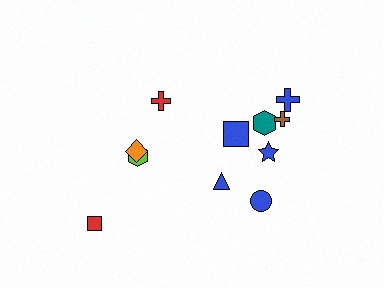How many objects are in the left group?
There are 4 objects.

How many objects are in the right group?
There are 7 objects.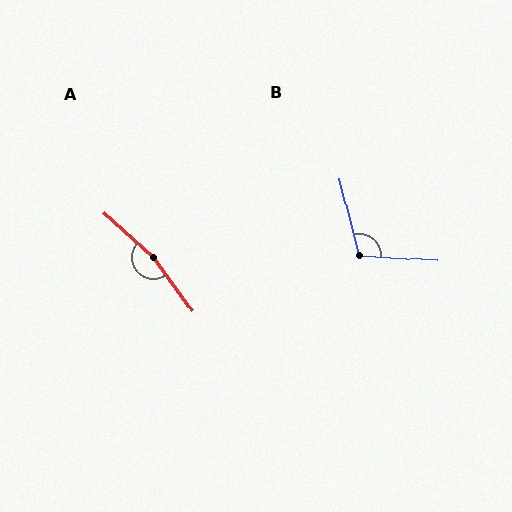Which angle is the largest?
A, at approximately 168 degrees.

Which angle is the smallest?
B, at approximately 108 degrees.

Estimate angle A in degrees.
Approximately 168 degrees.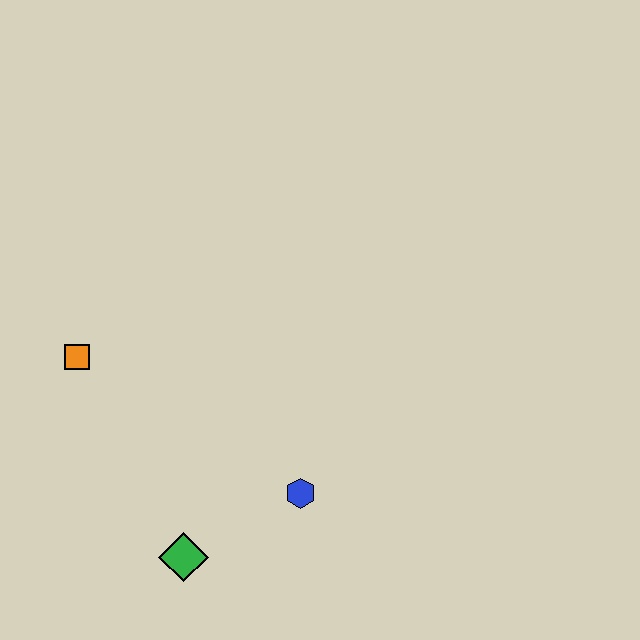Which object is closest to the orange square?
The green diamond is closest to the orange square.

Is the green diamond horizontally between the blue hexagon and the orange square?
Yes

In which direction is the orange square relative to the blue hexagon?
The orange square is to the left of the blue hexagon.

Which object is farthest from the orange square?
The blue hexagon is farthest from the orange square.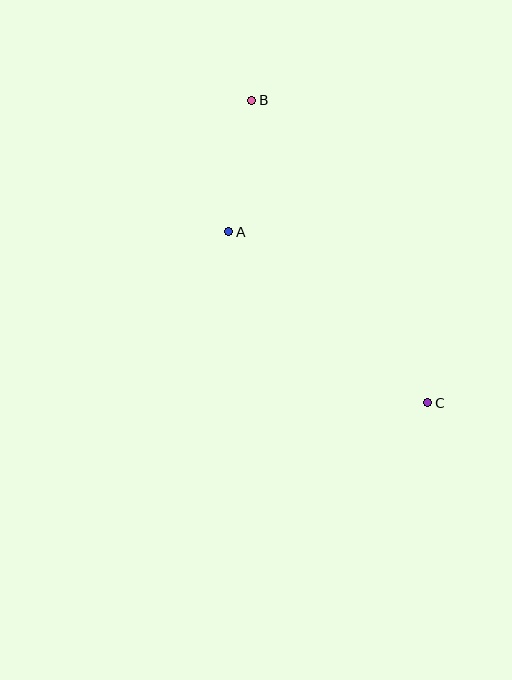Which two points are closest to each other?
Points A and B are closest to each other.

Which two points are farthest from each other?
Points B and C are farthest from each other.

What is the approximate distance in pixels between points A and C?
The distance between A and C is approximately 263 pixels.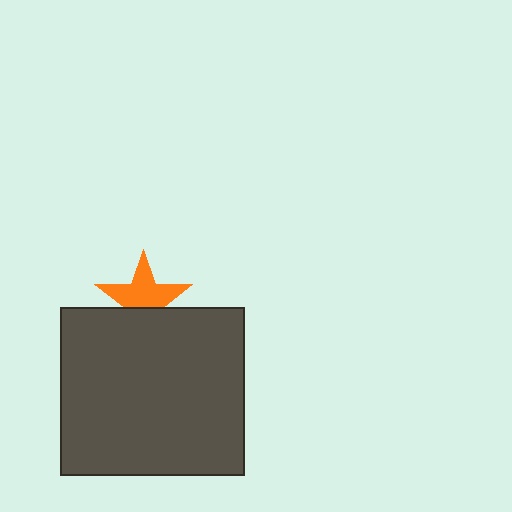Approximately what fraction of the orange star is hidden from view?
Roughly 35% of the orange star is hidden behind the dark gray rectangle.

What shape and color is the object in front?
The object in front is a dark gray rectangle.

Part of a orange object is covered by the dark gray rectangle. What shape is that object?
It is a star.